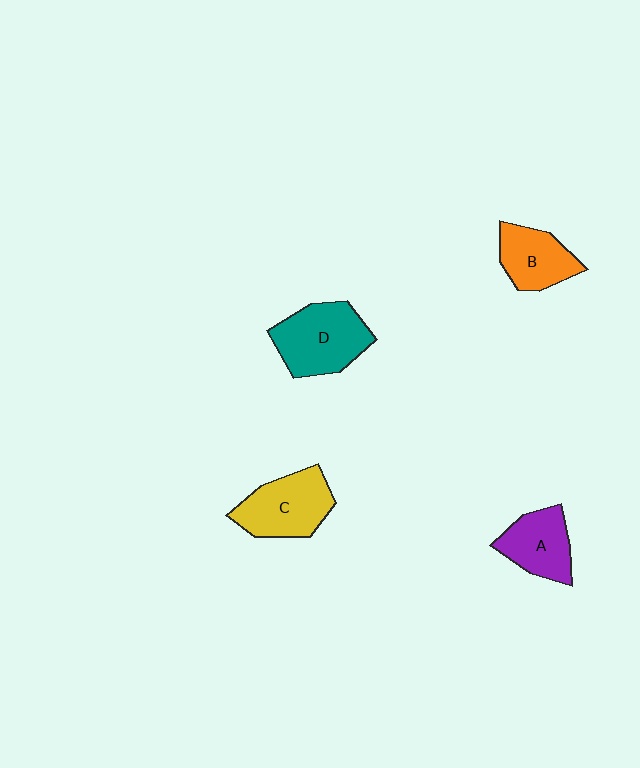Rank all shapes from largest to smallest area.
From largest to smallest: D (teal), C (yellow), B (orange), A (purple).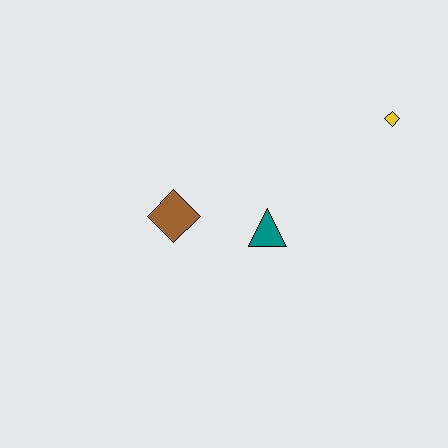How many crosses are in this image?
There are no crosses.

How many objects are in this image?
There are 3 objects.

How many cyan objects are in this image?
There are no cyan objects.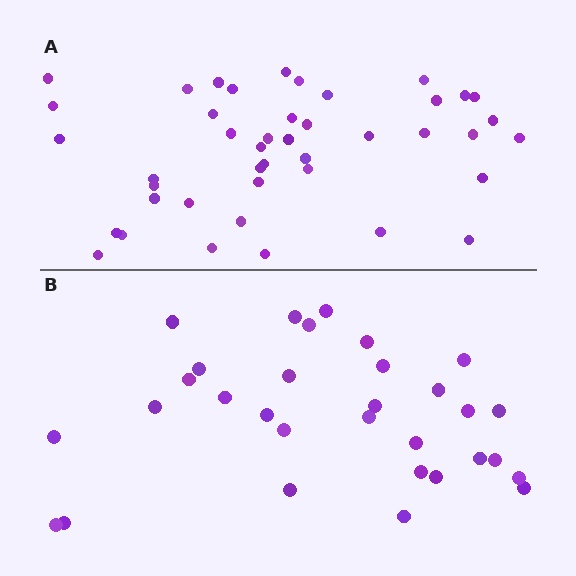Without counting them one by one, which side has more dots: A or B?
Region A (the top region) has more dots.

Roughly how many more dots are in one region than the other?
Region A has roughly 12 or so more dots than region B.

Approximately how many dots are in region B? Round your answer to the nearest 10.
About 30 dots. (The exact count is 31, which rounds to 30.)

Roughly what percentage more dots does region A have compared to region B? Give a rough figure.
About 40% more.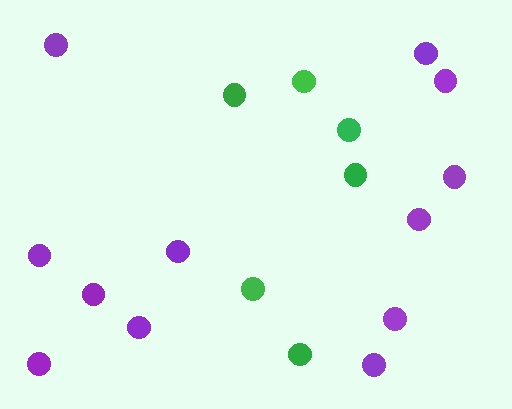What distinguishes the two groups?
There are 2 groups: one group of purple circles (12) and one group of green circles (6).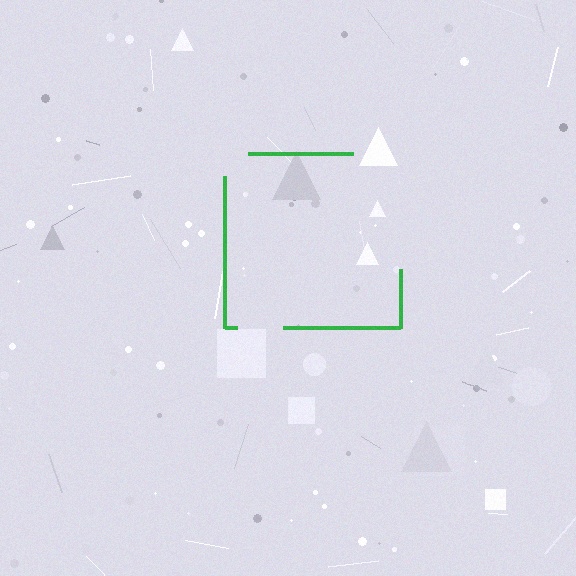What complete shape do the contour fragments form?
The contour fragments form a square.